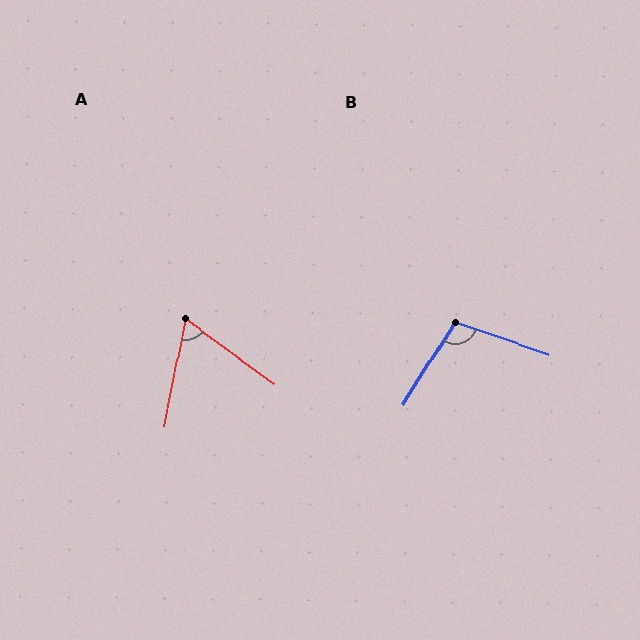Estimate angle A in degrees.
Approximately 65 degrees.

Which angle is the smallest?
A, at approximately 65 degrees.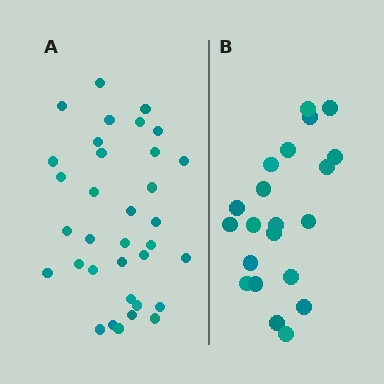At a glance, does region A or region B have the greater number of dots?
Region A (the left region) has more dots.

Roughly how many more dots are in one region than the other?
Region A has approximately 15 more dots than region B.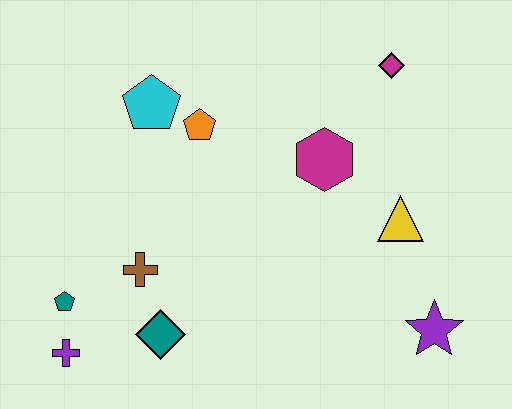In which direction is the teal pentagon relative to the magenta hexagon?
The teal pentagon is to the left of the magenta hexagon.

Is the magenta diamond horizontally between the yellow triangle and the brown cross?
Yes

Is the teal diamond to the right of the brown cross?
Yes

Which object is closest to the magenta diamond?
The magenta hexagon is closest to the magenta diamond.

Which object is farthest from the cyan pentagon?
The purple star is farthest from the cyan pentagon.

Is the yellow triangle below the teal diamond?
No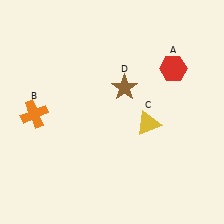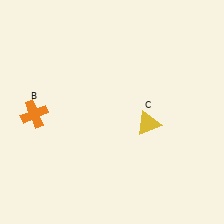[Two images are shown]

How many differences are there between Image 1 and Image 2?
There are 2 differences between the two images.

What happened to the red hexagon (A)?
The red hexagon (A) was removed in Image 2. It was in the top-right area of Image 1.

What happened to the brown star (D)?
The brown star (D) was removed in Image 2. It was in the top-right area of Image 1.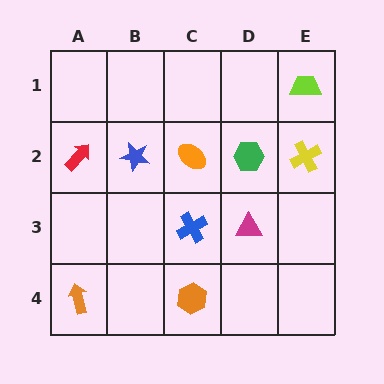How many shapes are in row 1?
1 shape.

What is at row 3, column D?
A magenta triangle.